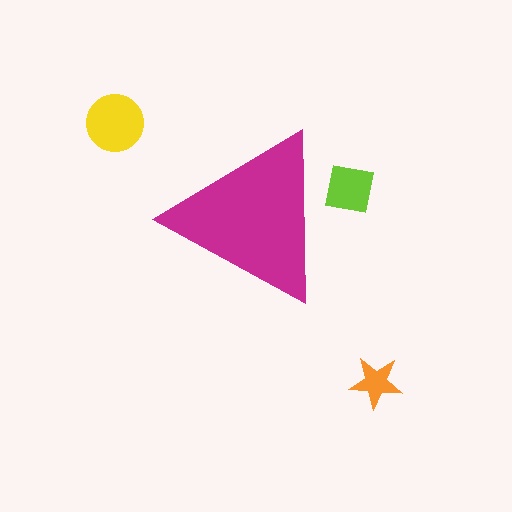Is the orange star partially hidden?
No, the orange star is fully visible.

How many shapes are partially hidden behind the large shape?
1 shape is partially hidden.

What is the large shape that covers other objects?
A magenta triangle.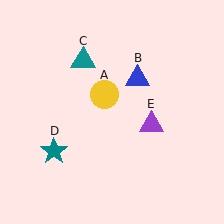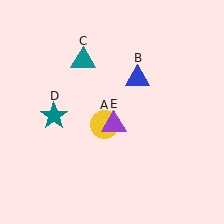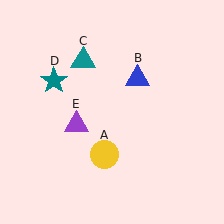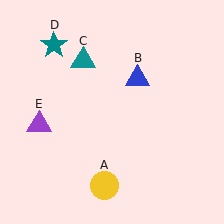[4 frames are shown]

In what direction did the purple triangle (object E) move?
The purple triangle (object E) moved left.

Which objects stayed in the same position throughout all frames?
Blue triangle (object B) and teal triangle (object C) remained stationary.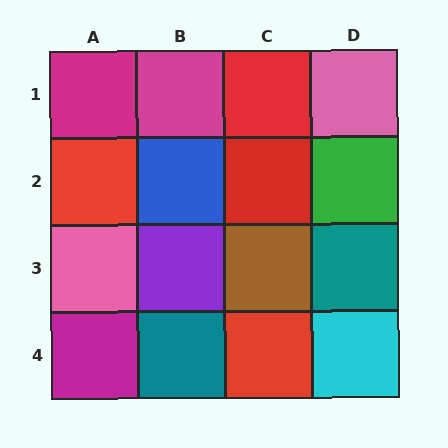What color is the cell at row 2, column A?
Red.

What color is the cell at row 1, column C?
Red.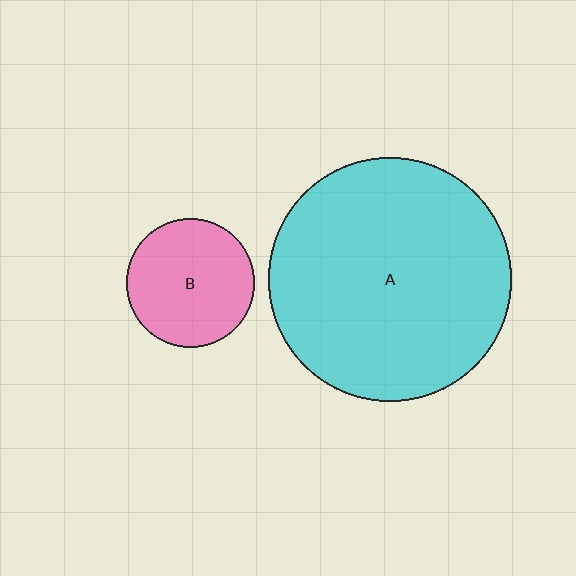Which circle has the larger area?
Circle A (cyan).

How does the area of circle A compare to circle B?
Approximately 3.6 times.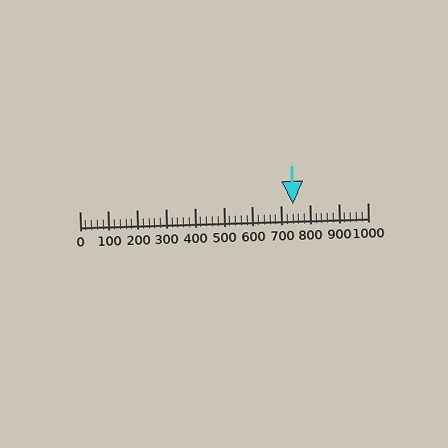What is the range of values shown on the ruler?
The ruler shows values from 0 to 1000.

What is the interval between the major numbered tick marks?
The major tick marks are spaced 100 units apart.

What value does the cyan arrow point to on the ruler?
The cyan arrow points to approximately 740.